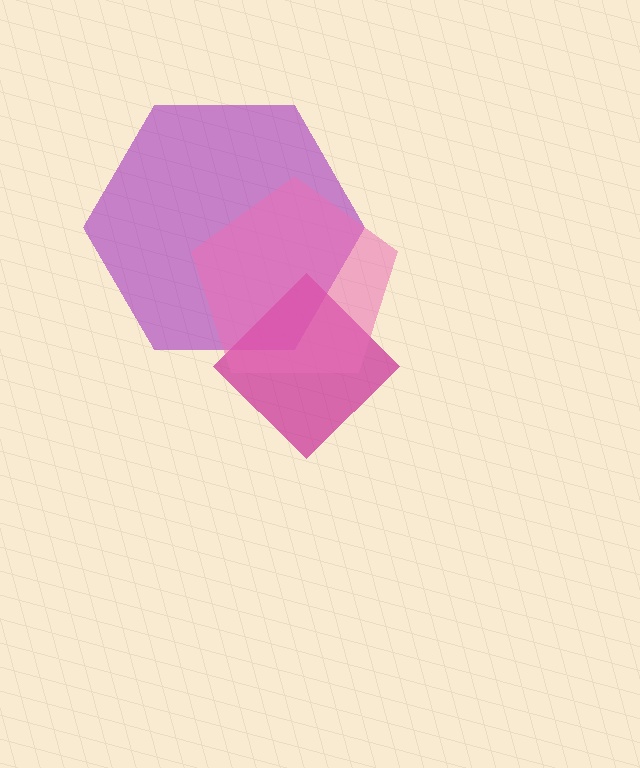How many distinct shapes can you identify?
There are 3 distinct shapes: a purple hexagon, a magenta diamond, a pink pentagon.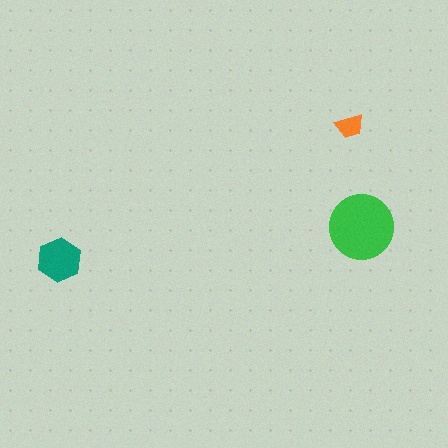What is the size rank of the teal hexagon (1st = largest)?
2nd.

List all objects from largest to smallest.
The green circle, the teal hexagon, the orange trapezoid.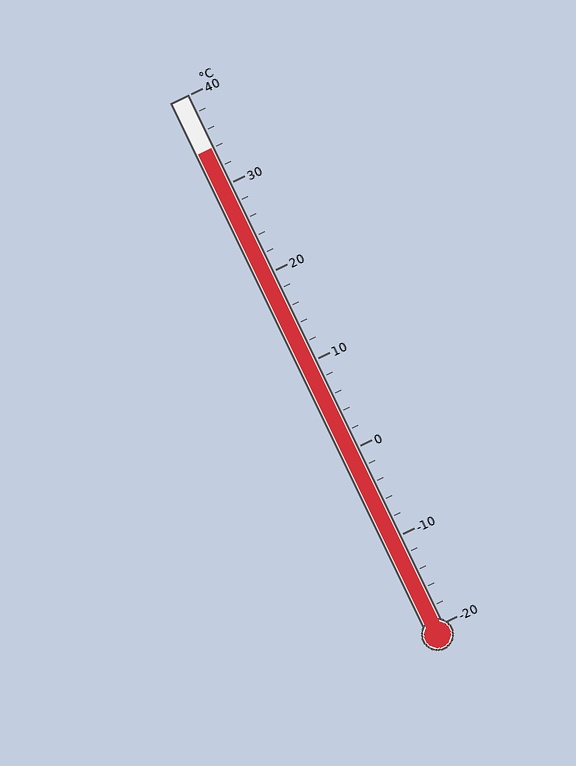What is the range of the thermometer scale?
The thermometer scale ranges from -20°C to 40°C.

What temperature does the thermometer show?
The thermometer shows approximately 34°C.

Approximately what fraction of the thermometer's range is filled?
The thermometer is filled to approximately 90% of its range.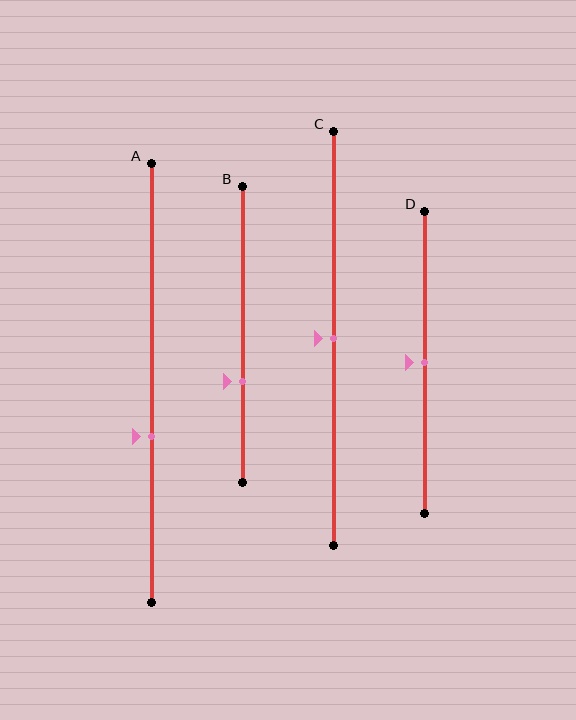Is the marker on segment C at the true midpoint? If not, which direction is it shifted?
Yes, the marker on segment C is at the true midpoint.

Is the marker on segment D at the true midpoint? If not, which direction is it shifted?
Yes, the marker on segment D is at the true midpoint.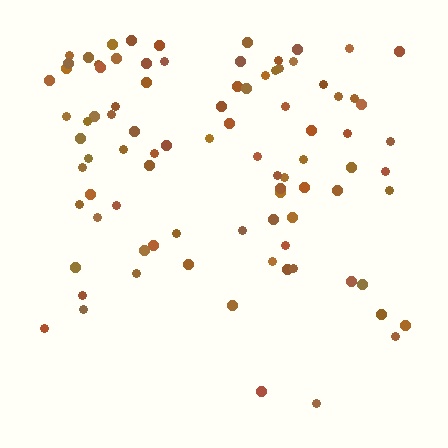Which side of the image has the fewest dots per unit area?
The bottom.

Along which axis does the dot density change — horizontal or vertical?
Vertical.